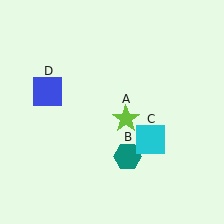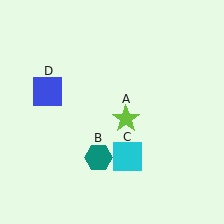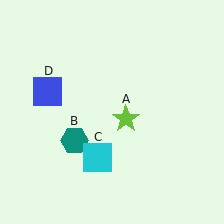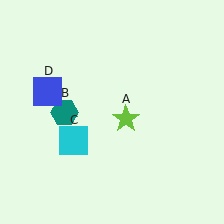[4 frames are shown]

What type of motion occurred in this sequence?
The teal hexagon (object B), cyan square (object C) rotated clockwise around the center of the scene.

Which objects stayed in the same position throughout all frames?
Lime star (object A) and blue square (object D) remained stationary.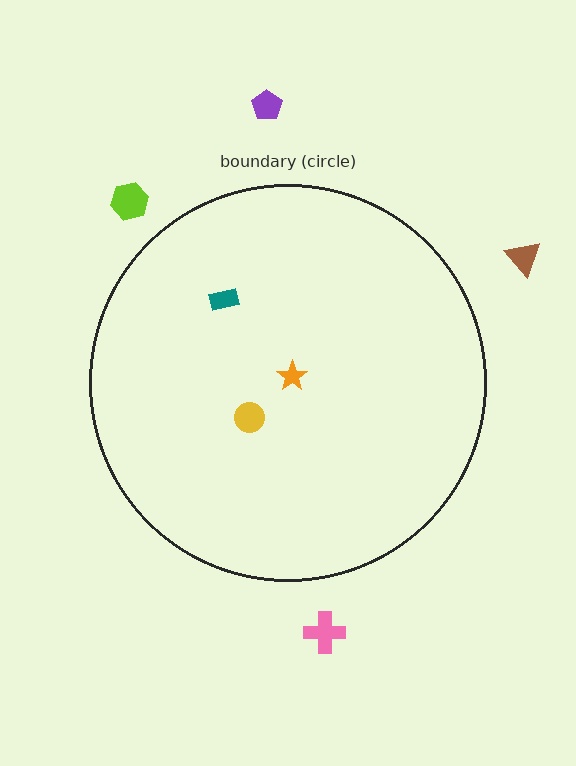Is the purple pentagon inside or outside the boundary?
Outside.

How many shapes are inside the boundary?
3 inside, 4 outside.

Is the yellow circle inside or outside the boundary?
Inside.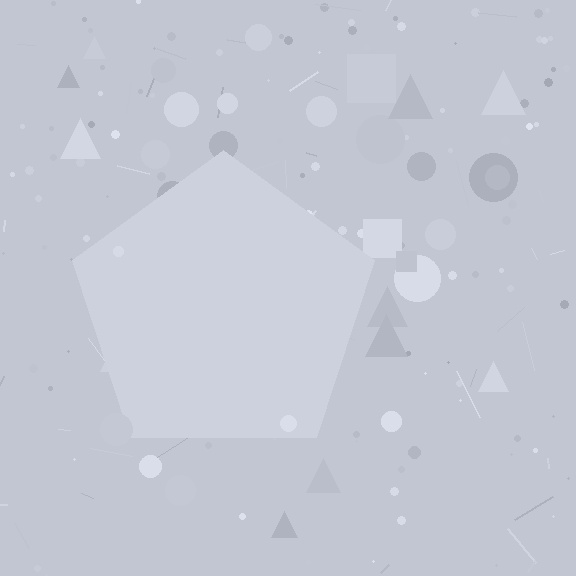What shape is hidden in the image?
A pentagon is hidden in the image.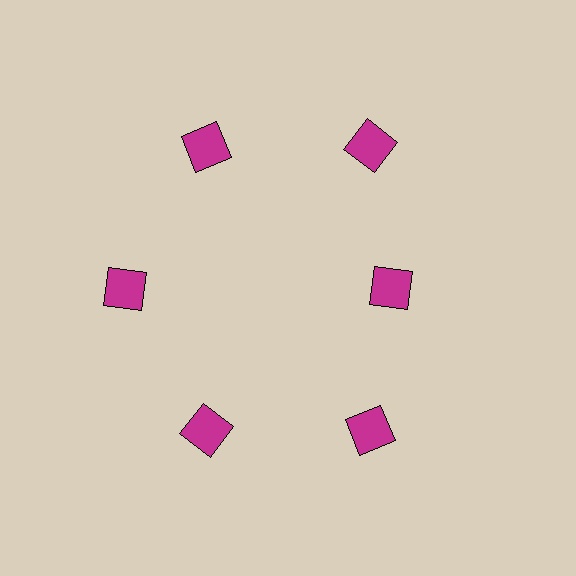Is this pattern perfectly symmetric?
No. The 6 magenta squares are arranged in a ring, but one element near the 3 o'clock position is pulled inward toward the center, breaking the 6-fold rotational symmetry.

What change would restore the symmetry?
The symmetry would be restored by moving it outward, back onto the ring so that all 6 squares sit at equal angles and equal distance from the center.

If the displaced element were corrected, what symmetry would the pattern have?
It would have 6-fold rotational symmetry — the pattern would map onto itself every 60 degrees.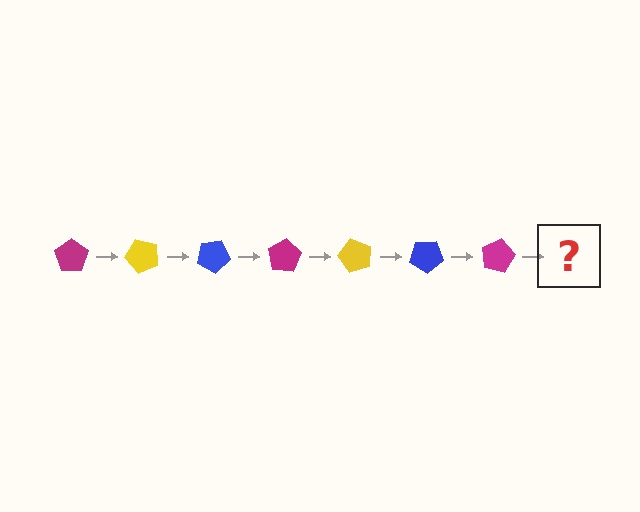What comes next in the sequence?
The next element should be a yellow pentagon, rotated 350 degrees from the start.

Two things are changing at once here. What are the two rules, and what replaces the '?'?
The two rules are that it rotates 50 degrees each step and the color cycles through magenta, yellow, and blue. The '?' should be a yellow pentagon, rotated 350 degrees from the start.